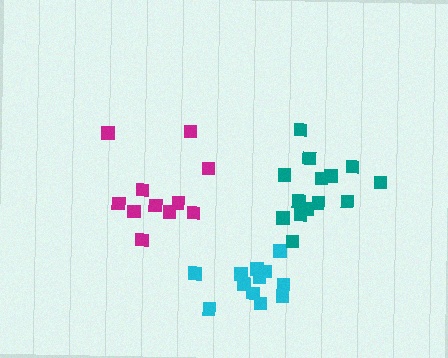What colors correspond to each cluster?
The clusters are colored: cyan, teal, magenta.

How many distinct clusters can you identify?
There are 3 distinct clusters.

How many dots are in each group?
Group 1: 12 dots, Group 2: 14 dots, Group 3: 11 dots (37 total).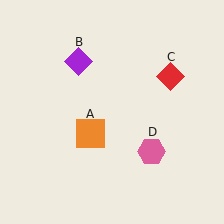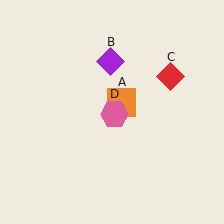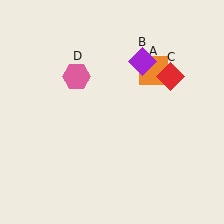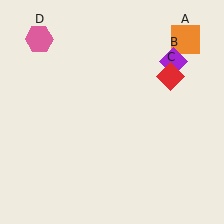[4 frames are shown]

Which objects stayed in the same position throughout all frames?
Red diamond (object C) remained stationary.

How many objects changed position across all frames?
3 objects changed position: orange square (object A), purple diamond (object B), pink hexagon (object D).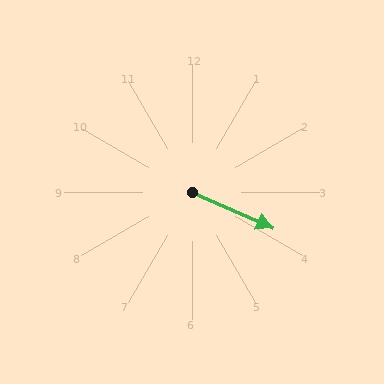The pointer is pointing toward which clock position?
Roughly 4 o'clock.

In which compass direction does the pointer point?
Southeast.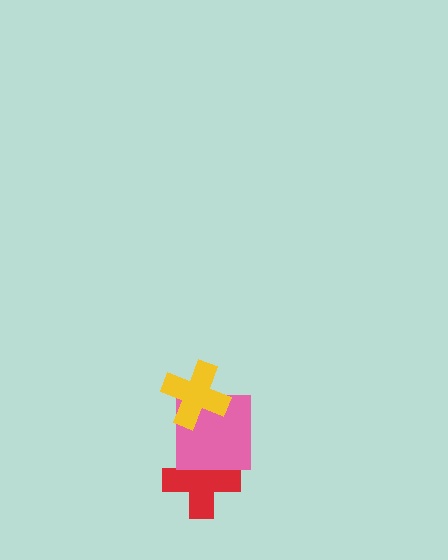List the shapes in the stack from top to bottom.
From top to bottom: the yellow cross, the pink square, the red cross.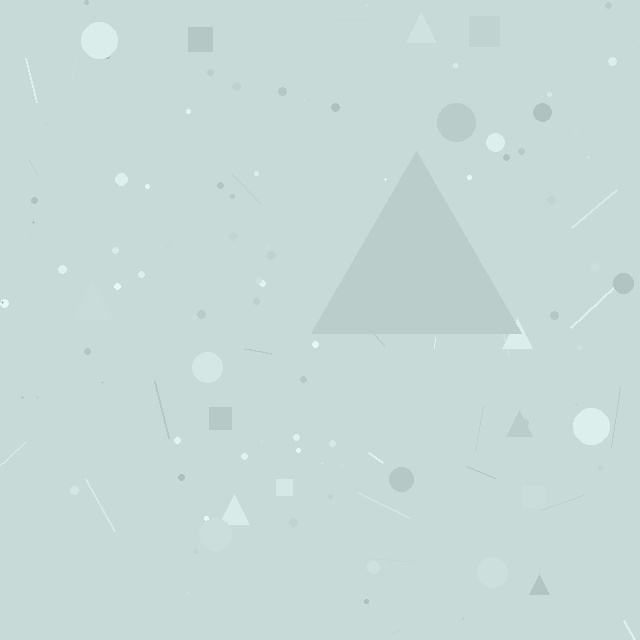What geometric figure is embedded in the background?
A triangle is embedded in the background.